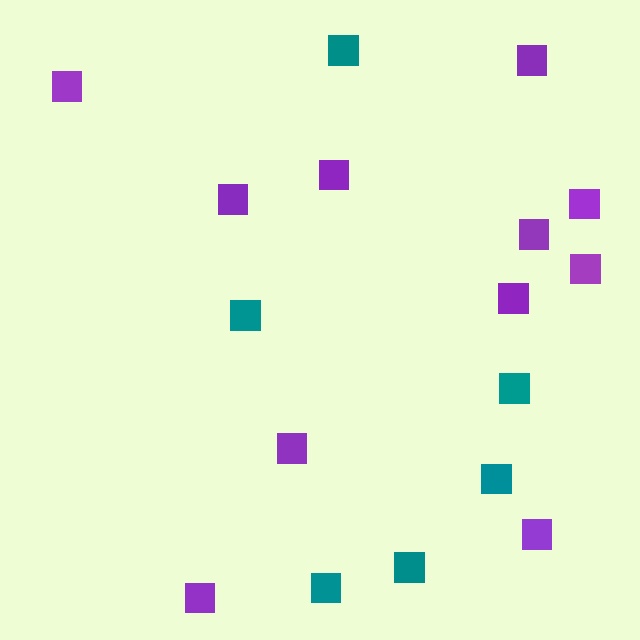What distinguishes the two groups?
There are 2 groups: one group of teal squares (6) and one group of purple squares (11).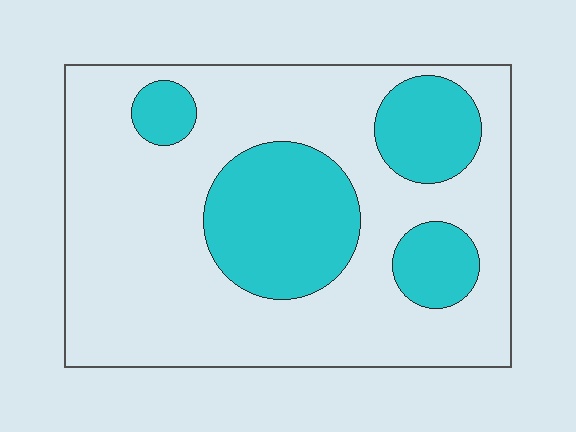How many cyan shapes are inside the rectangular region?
4.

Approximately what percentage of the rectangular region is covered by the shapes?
Approximately 30%.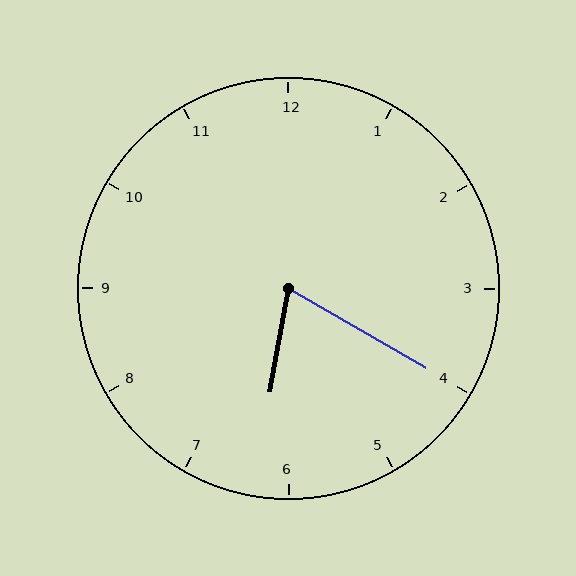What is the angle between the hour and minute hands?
Approximately 70 degrees.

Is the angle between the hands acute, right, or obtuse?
It is acute.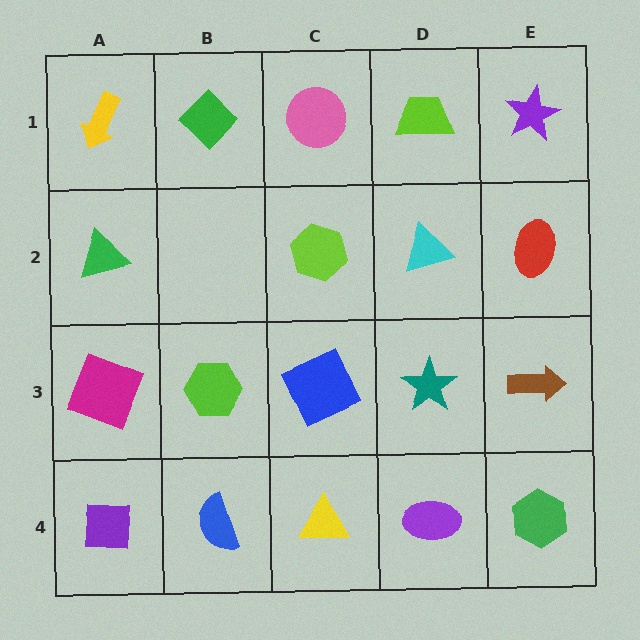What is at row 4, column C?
A yellow triangle.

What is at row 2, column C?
A lime hexagon.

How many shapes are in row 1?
5 shapes.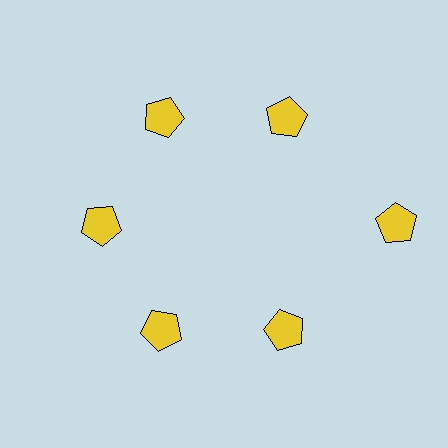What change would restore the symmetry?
The symmetry would be restored by moving it inward, back onto the ring so that all 6 pentagons sit at equal angles and equal distance from the center.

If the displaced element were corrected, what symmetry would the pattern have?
It would have 6-fold rotational symmetry — the pattern would map onto itself every 60 degrees.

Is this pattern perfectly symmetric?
No. The 6 yellow pentagons are arranged in a ring, but one element near the 3 o'clock position is pushed outward from the center, breaking the 6-fold rotational symmetry.